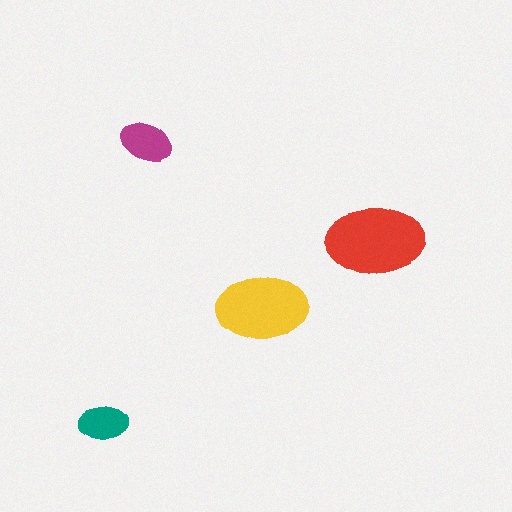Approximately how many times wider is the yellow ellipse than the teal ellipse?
About 2 times wider.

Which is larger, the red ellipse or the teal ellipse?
The red one.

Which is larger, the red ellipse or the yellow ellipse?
The red one.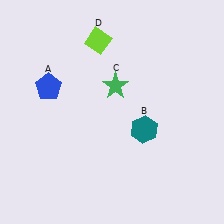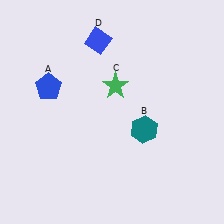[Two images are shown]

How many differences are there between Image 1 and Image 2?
There is 1 difference between the two images.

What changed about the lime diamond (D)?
In Image 1, D is lime. In Image 2, it changed to blue.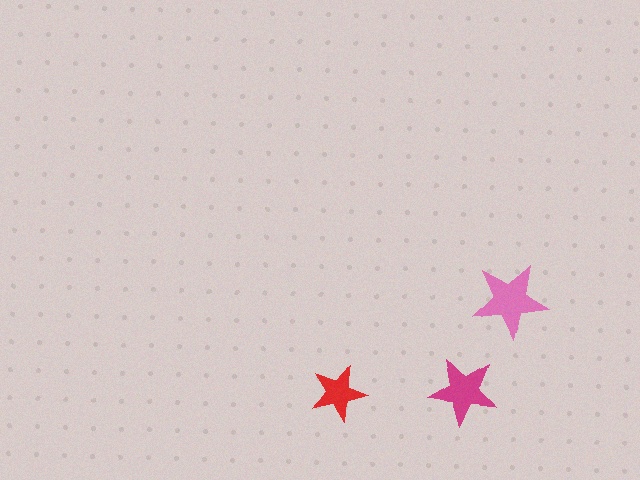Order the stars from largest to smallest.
the pink one, the magenta one, the red one.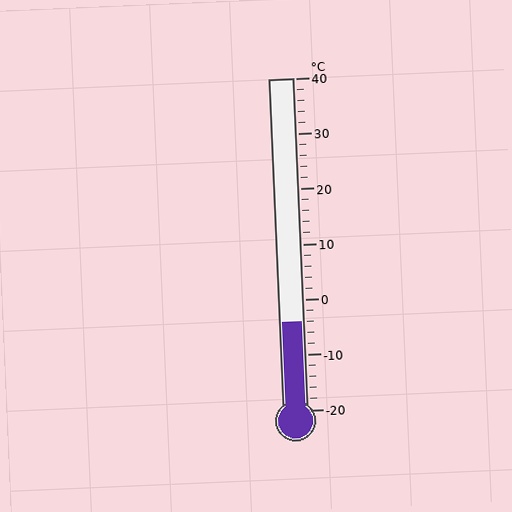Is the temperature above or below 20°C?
The temperature is below 20°C.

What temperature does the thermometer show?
The thermometer shows approximately -4°C.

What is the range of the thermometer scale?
The thermometer scale ranges from -20°C to 40°C.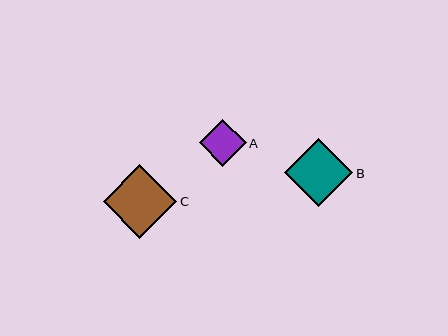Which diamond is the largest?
Diamond C is the largest with a size of approximately 73 pixels.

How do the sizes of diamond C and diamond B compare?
Diamond C and diamond B are approximately the same size.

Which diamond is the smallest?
Diamond A is the smallest with a size of approximately 47 pixels.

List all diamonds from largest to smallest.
From largest to smallest: C, B, A.